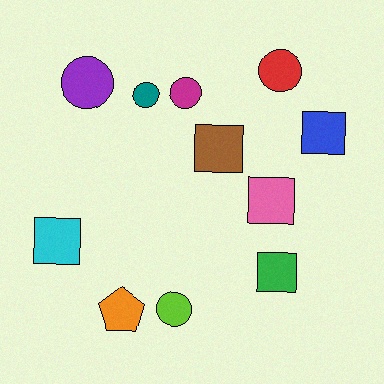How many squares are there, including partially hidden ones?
There are 5 squares.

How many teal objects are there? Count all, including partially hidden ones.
There is 1 teal object.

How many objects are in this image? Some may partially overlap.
There are 11 objects.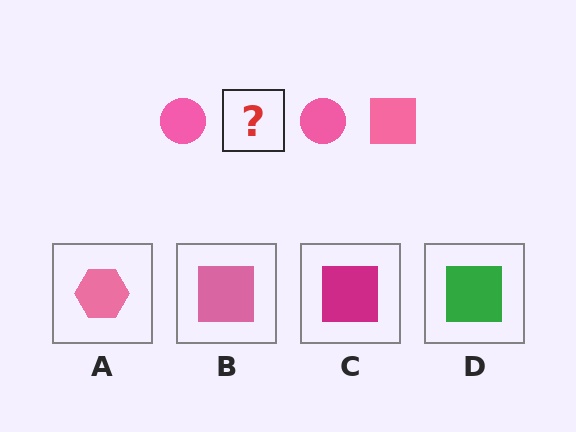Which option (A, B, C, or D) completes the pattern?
B.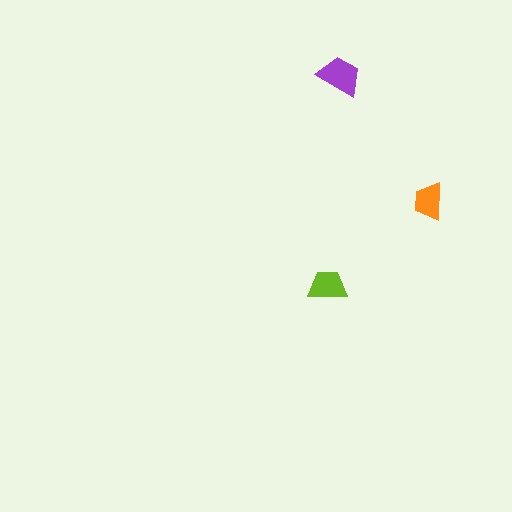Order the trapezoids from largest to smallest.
the purple one, the lime one, the orange one.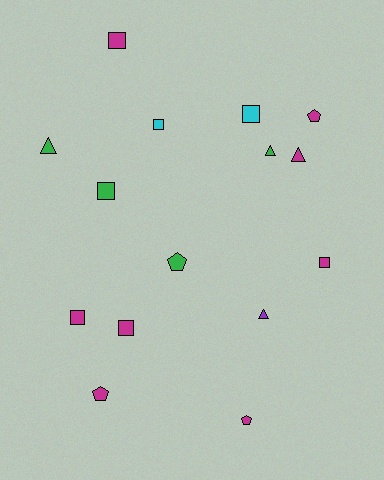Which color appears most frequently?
Magenta, with 8 objects.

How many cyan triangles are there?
There are no cyan triangles.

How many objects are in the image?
There are 15 objects.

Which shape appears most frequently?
Square, with 7 objects.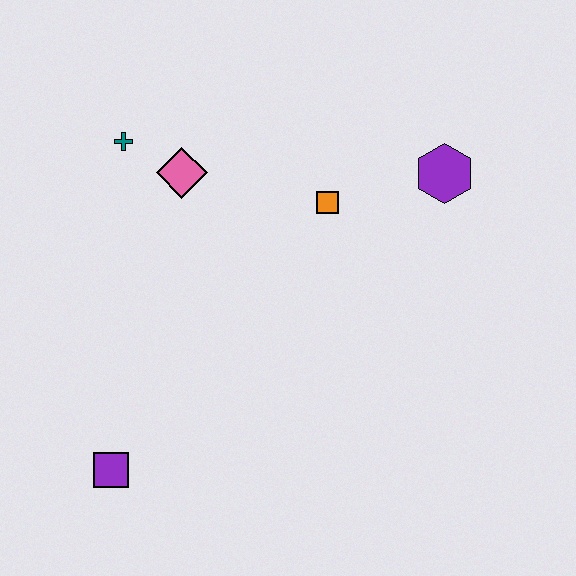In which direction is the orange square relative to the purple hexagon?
The orange square is to the left of the purple hexagon.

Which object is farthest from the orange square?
The purple square is farthest from the orange square.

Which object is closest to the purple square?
The pink diamond is closest to the purple square.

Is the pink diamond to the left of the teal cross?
No